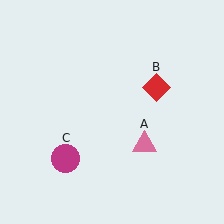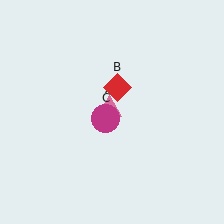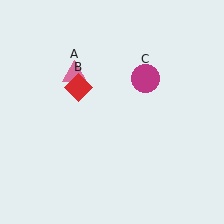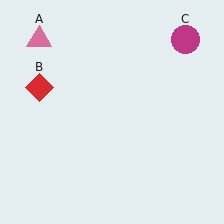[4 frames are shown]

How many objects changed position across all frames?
3 objects changed position: pink triangle (object A), red diamond (object B), magenta circle (object C).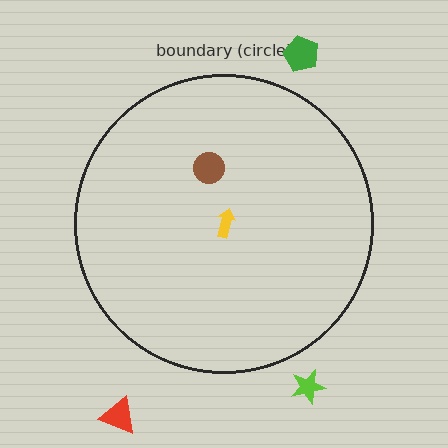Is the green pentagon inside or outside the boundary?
Outside.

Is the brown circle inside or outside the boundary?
Inside.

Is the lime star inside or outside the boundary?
Outside.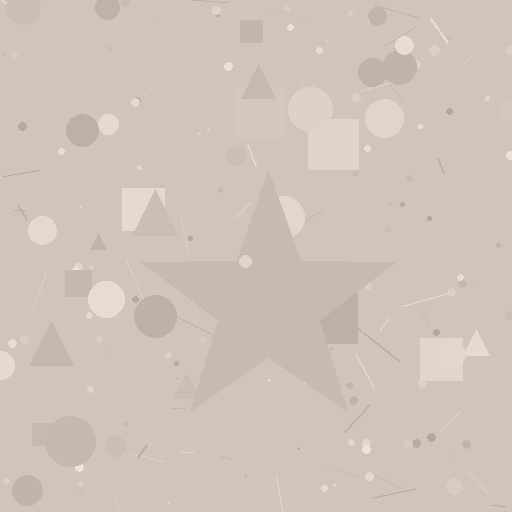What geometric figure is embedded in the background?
A star is embedded in the background.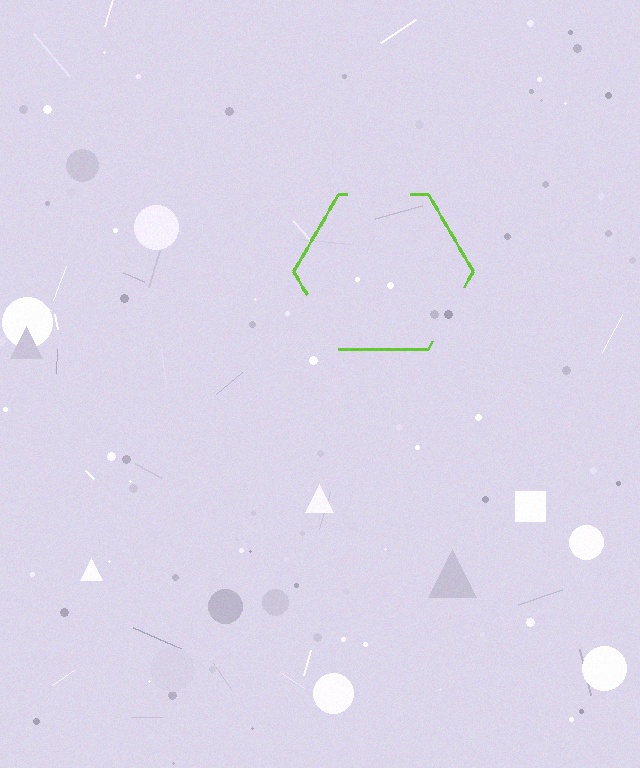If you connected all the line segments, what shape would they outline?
They would outline a hexagon.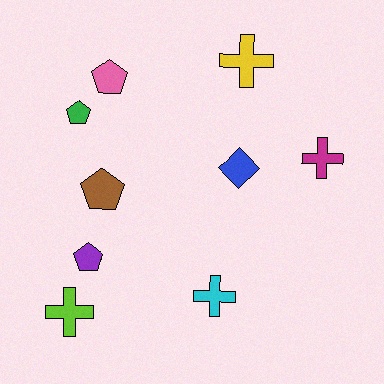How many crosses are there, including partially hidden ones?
There are 4 crosses.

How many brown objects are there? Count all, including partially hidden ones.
There is 1 brown object.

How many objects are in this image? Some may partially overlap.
There are 9 objects.